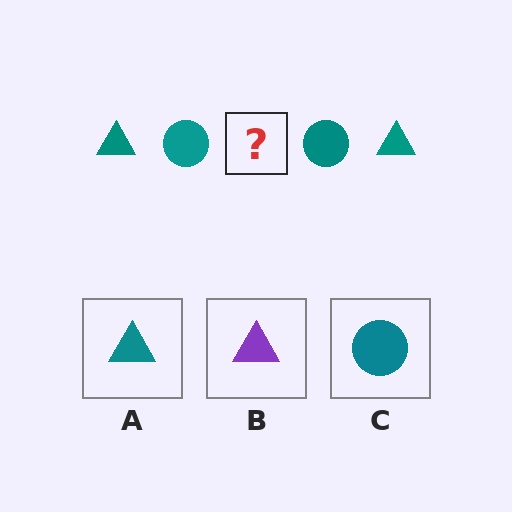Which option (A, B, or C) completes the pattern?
A.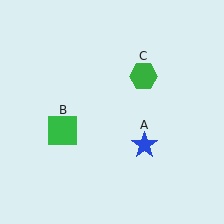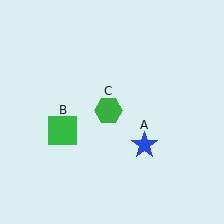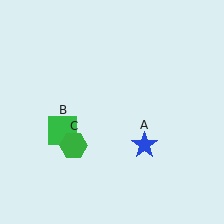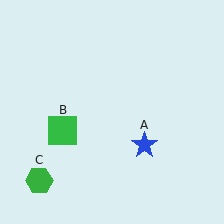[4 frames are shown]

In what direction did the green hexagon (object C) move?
The green hexagon (object C) moved down and to the left.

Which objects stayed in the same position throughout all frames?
Blue star (object A) and green square (object B) remained stationary.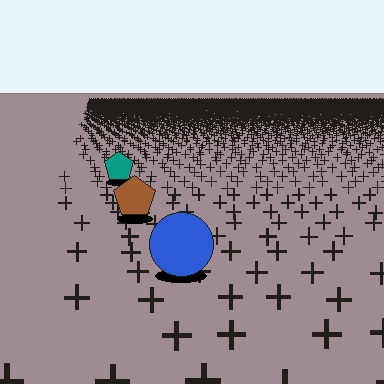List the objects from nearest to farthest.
From nearest to farthest: the blue circle, the brown pentagon, the teal pentagon.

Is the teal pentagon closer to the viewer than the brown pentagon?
No. The brown pentagon is closer — you can tell from the texture gradient: the ground texture is coarser near it.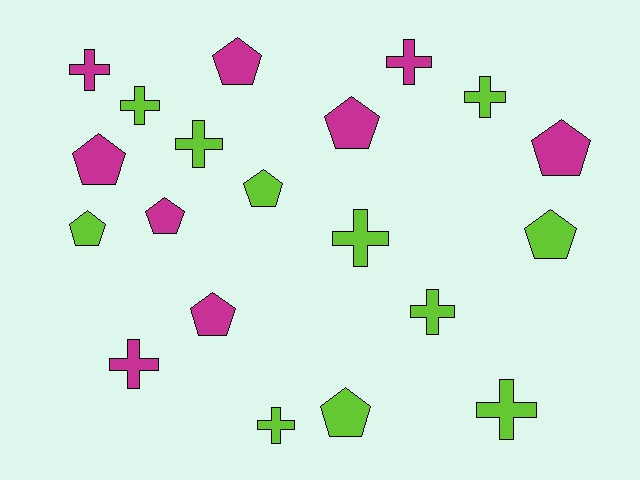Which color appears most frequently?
Lime, with 11 objects.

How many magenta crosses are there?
There are 3 magenta crosses.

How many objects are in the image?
There are 20 objects.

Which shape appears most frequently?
Pentagon, with 10 objects.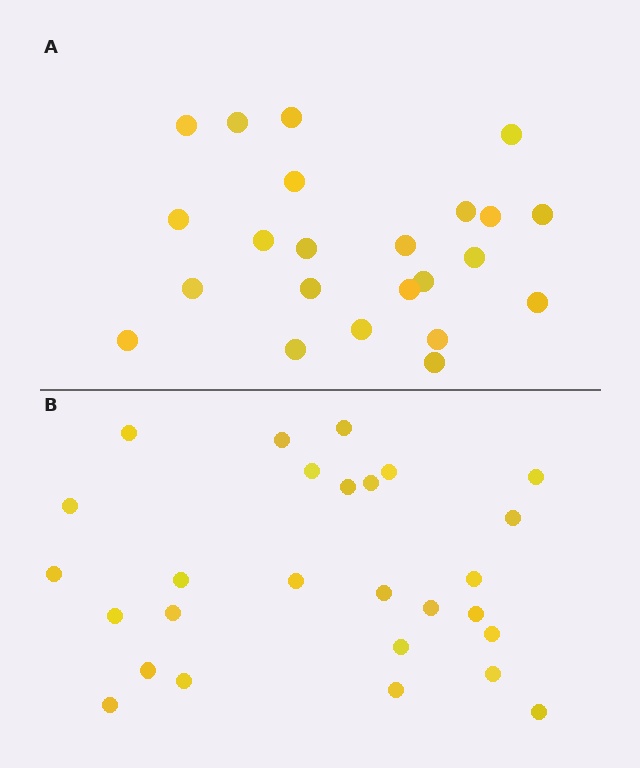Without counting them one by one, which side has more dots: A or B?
Region B (the bottom region) has more dots.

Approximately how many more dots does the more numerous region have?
Region B has about 4 more dots than region A.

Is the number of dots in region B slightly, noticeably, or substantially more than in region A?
Region B has only slightly more — the two regions are fairly close. The ratio is roughly 1.2 to 1.